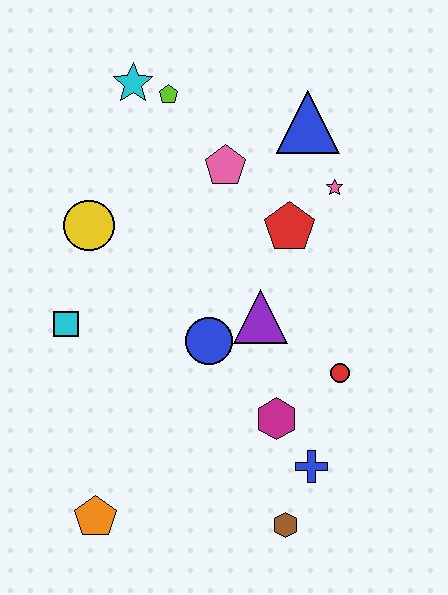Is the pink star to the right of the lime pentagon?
Yes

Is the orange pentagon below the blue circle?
Yes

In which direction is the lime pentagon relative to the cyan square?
The lime pentagon is above the cyan square.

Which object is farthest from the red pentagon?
The orange pentagon is farthest from the red pentagon.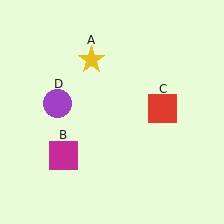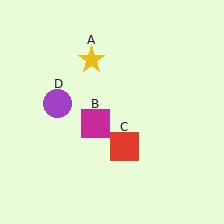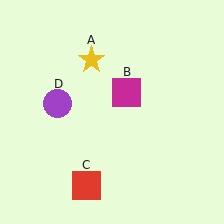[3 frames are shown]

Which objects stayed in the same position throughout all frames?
Yellow star (object A) and purple circle (object D) remained stationary.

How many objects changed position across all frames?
2 objects changed position: magenta square (object B), red square (object C).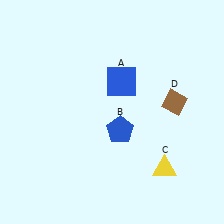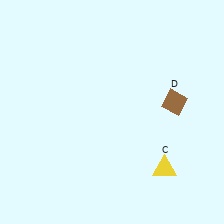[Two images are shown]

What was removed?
The blue pentagon (B), the blue square (A) were removed in Image 2.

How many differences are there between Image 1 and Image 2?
There are 2 differences between the two images.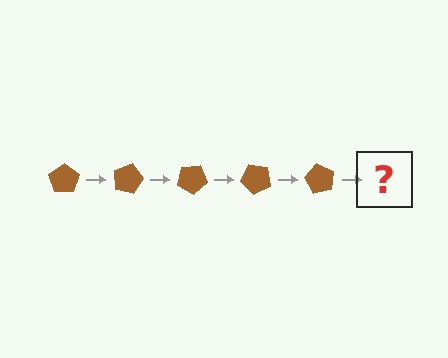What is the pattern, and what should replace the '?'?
The pattern is that the pentagon rotates 15 degrees each step. The '?' should be a brown pentagon rotated 75 degrees.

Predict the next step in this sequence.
The next step is a brown pentagon rotated 75 degrees.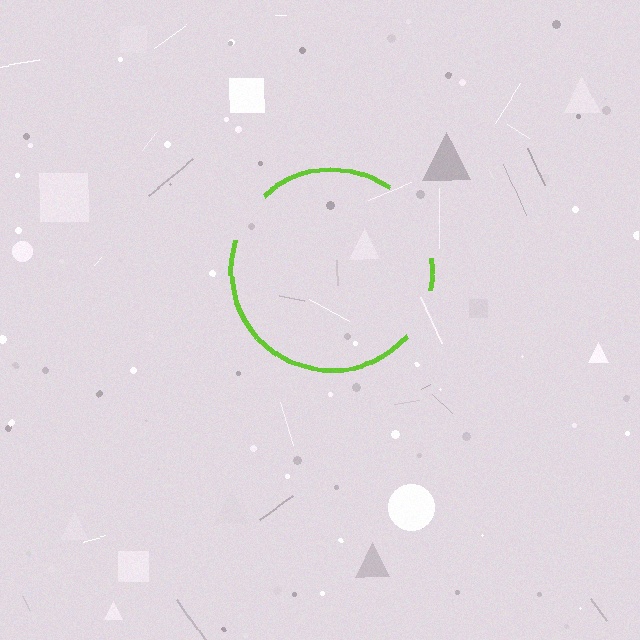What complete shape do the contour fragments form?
The contour fragments form a circle.